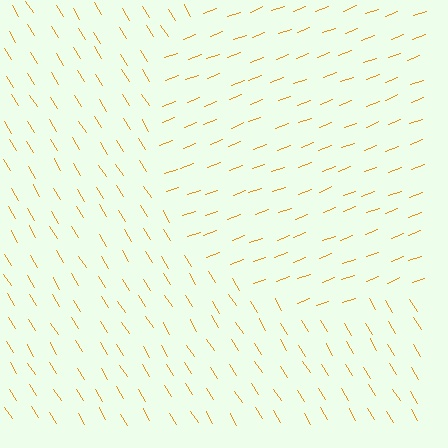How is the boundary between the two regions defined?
The boundary is defined purely by a change in line orientation (approximately 79 degrees difference). All lines are the same color and thickness.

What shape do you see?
I see a circle.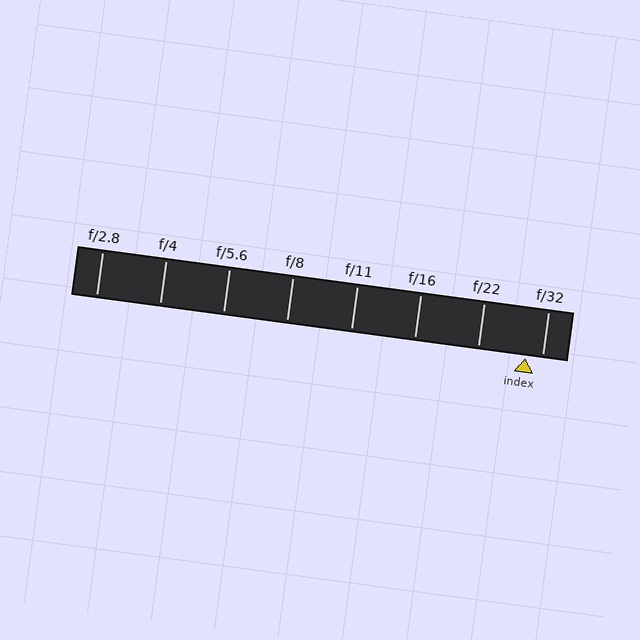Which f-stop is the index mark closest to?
The index mark is closest to f/32.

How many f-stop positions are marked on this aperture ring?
There are 8 f-stop positions marked.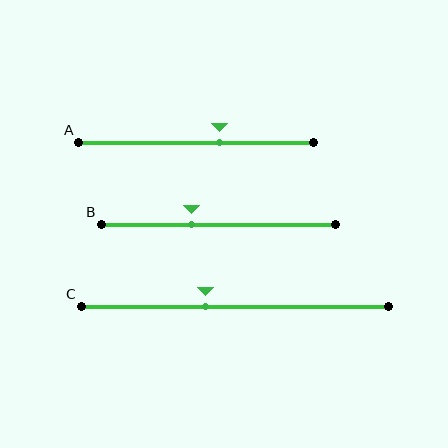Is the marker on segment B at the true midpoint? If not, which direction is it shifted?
No, the marker on segment B is shifted to the left by about 11% of the segment length.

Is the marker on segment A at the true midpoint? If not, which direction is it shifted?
No, the marker on segment A is shifted to the right by about 10% of the segment length.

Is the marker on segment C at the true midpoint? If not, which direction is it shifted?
No, the marker on segment C is shifted to the left by about 9% of the segment length.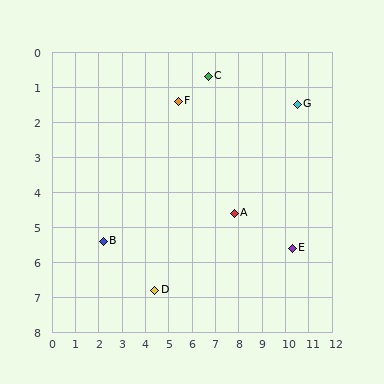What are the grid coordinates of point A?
Point A is at approximately (7.8, 4.6).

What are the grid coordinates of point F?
Point F is at approximately (5.4, 1.4).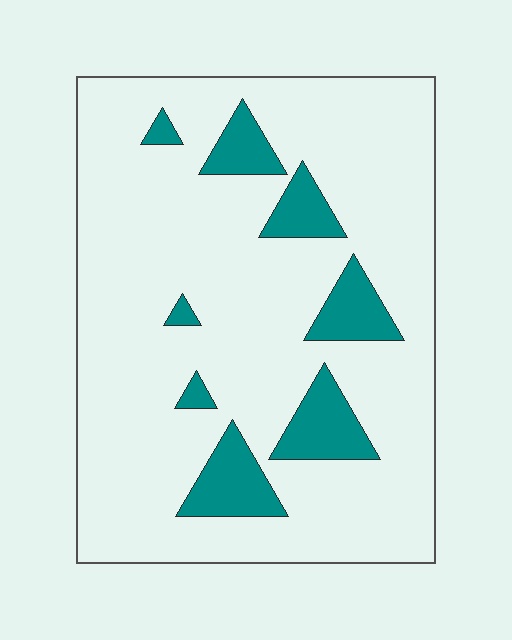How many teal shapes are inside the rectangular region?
8.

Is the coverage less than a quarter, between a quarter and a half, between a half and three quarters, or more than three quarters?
Less than a quarter.